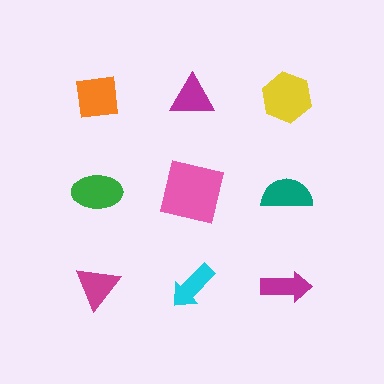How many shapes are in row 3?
3 shapes.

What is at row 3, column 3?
A magenta arrow.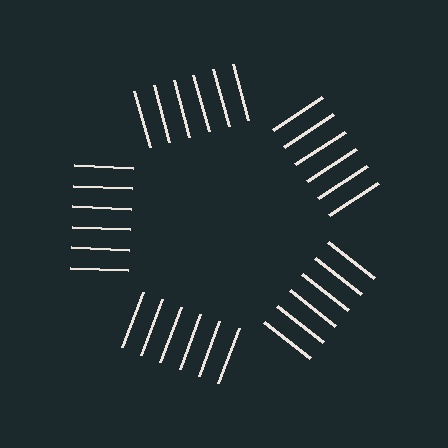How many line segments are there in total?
30 — 6 along each of the 5 edges.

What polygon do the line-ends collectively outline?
An illusory pentagon — the line segments terminate on its edges but no continuous stroke is drawn.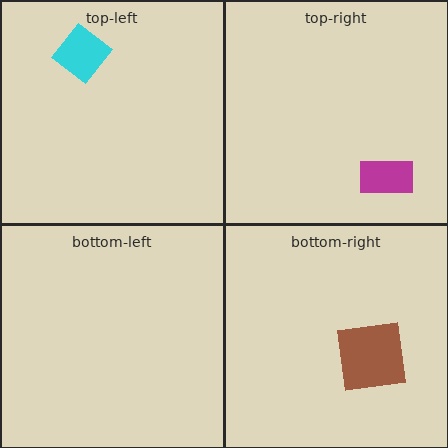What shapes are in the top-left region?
The cyan diamond.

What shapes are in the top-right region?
The magenta rectangle.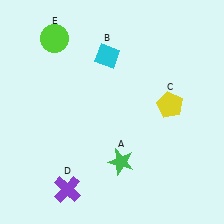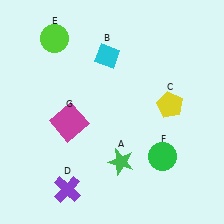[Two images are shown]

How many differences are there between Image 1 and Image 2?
There are 2 differences between the two images.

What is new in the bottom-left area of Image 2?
A magenta square (G) was added in the bottom-left area of Image 2.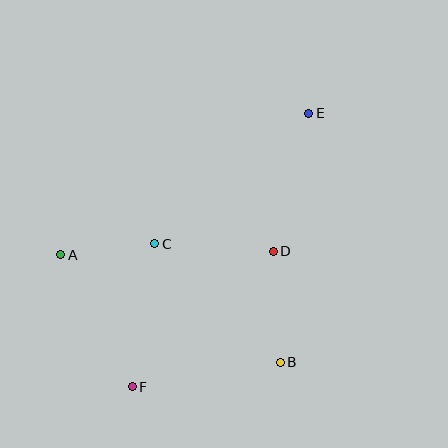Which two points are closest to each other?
Points A and C are closest to each other.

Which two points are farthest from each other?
Points E and F are farthest from each other.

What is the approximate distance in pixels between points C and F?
The distance between C and F is approximately 145 pixels.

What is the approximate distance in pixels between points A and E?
The distance between A and E is approximately 285 pixels.